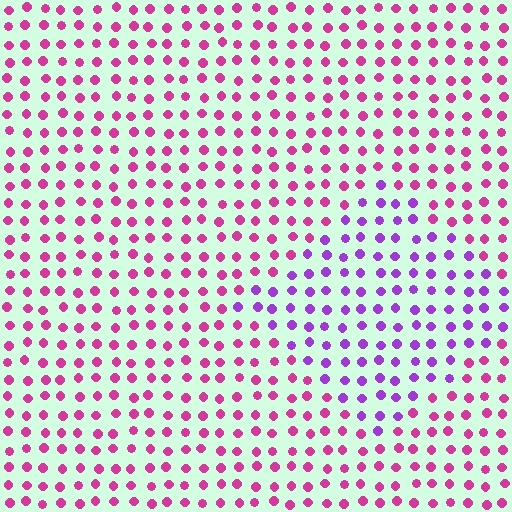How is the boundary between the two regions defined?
The boundary is defined purely by a slight shift in hue (about 42 degrees). Spacing, size, and orientation are identical on both sides.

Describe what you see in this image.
The image is filled with small magenta elements in a uniform arrangement. A diamond-shaped region is visible where the elements are tinted to a slightly different hue, forming a subtle color boundary.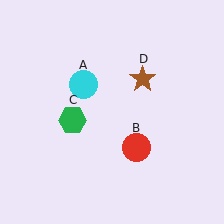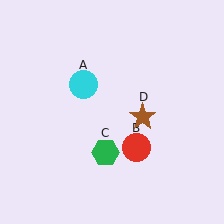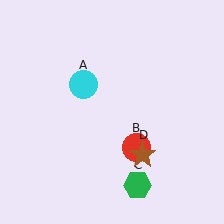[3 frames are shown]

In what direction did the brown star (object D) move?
The brown star (object D) moved down.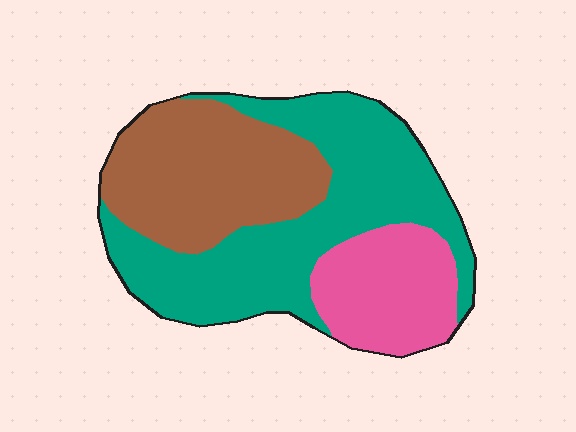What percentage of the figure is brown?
Brown covers 32% of the figure.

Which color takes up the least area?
Pink, at roughly 20%.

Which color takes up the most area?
Teal, at roughly 45%.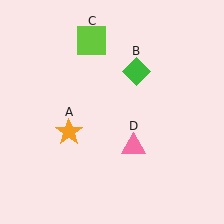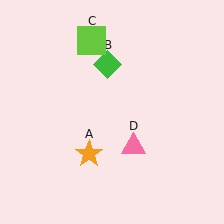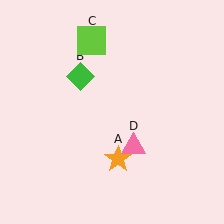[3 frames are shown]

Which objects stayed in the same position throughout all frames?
Lime square (object C) and pink triangle (object D) remained stationary.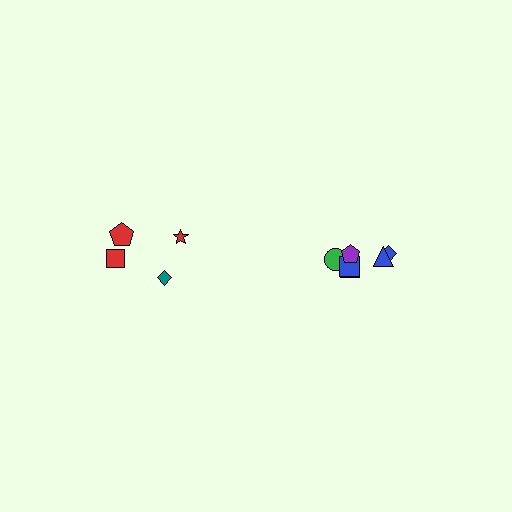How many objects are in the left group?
There are 4 objects.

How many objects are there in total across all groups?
There are 10 objects.